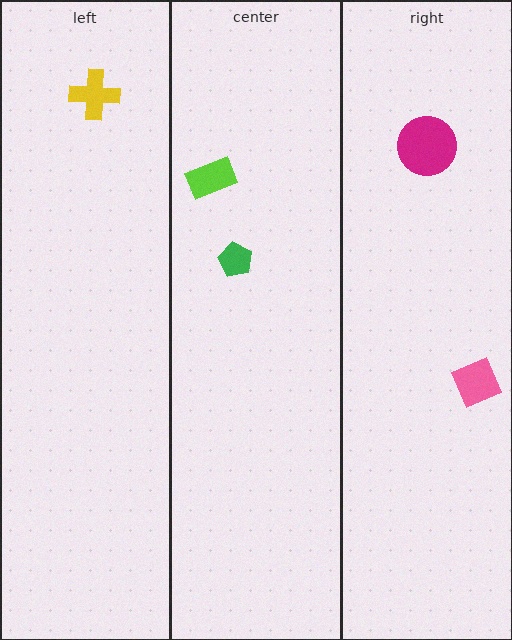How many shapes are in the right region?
2.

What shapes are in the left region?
The yellow cross.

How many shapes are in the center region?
2.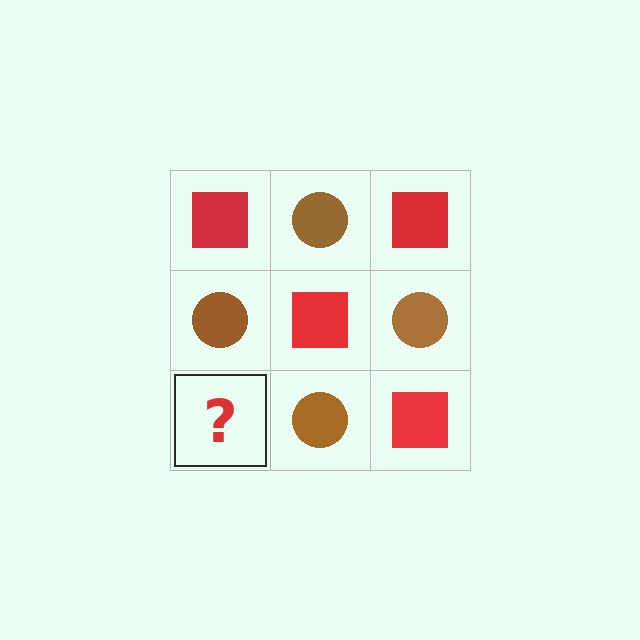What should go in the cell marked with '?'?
The missing cell should contain a red square.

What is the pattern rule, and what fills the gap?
The rule is that it alternates red square and brown circle in a checkerboard pattern. The gap should be filled with a red square.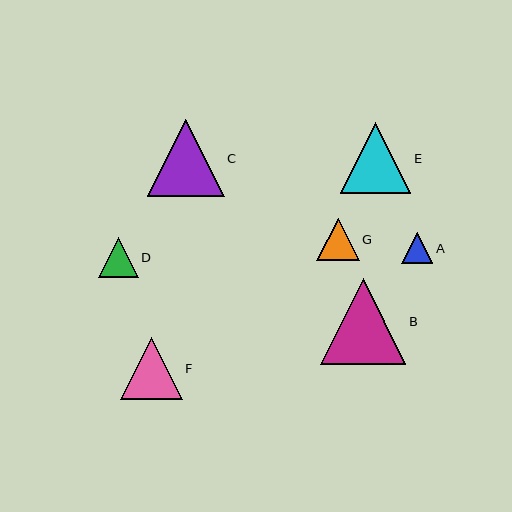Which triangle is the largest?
Triangle B is the largest with a size of approximately 85 pixels.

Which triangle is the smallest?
Triangle A is the smallest with a size of approximately 31 pixels.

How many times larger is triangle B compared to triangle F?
Triangle B is approximately 1.4 times the size of triangle F.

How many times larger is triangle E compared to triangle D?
Triangle E is approximately 1.8 times the size of triangle D.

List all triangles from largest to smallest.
From largest to smallest: B, C, E, F, G, D, A.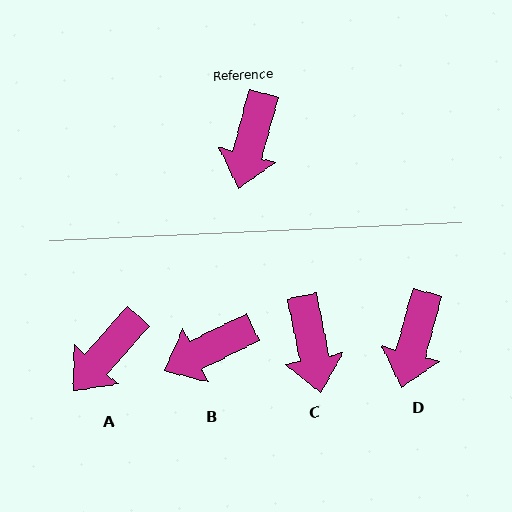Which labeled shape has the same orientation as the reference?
D.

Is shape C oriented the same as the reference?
No, it is off by about 26 degrees.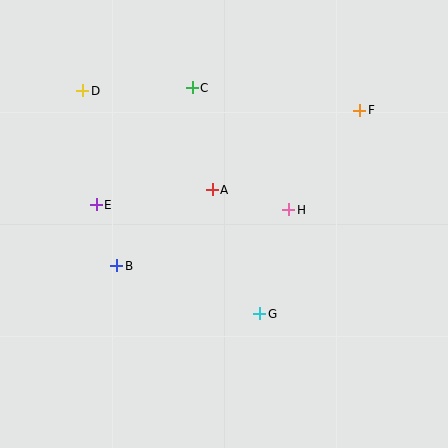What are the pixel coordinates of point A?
Point A is at (212, 190).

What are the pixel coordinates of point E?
Point E is at (96, 205).